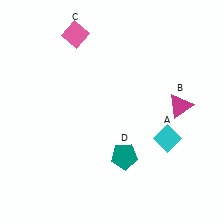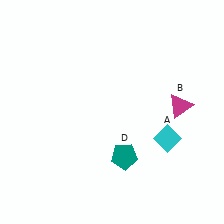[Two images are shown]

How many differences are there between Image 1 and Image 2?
There is 1 difference between the two images.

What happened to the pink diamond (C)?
The pink diamond (C) was removed in Image 2. It was in the top-left area of Image 1.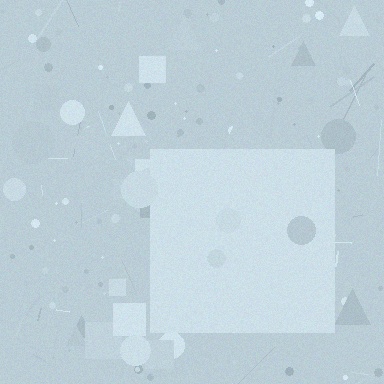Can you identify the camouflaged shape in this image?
The camouflaged shape is a square.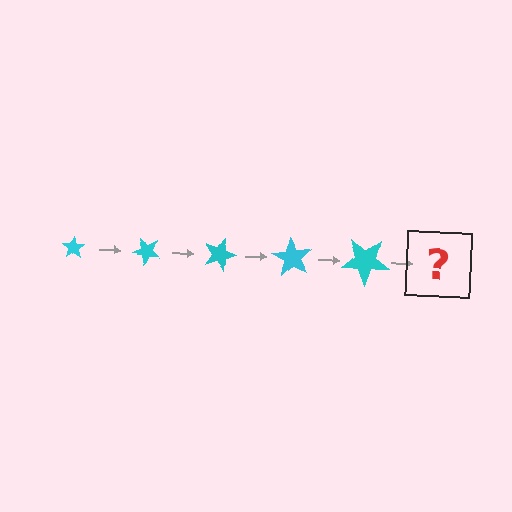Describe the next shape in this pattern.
It should be a star, larger than the previous one and rotated 225 degrees from the start.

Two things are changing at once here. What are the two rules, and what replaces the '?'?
The two rules are that the star grows larger each step and it rotates 45 degrees each step. The '?' should be a star, larger than the previous one and rotated 225 degrees from the start.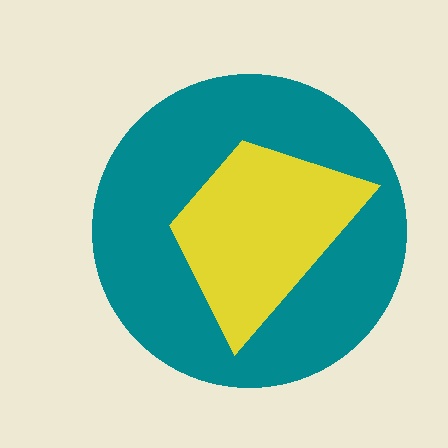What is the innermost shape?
The yellow trapezoid.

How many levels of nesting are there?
2.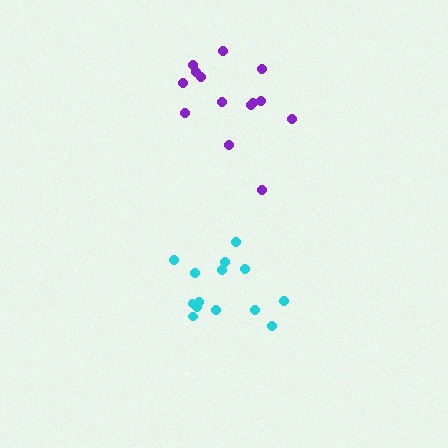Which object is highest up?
The purple cluster is topmost.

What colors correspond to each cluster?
The clusters are colored: purple, cyan.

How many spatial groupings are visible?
There are 2 spatial groupings.